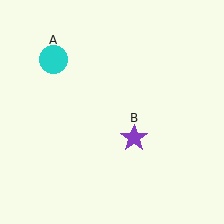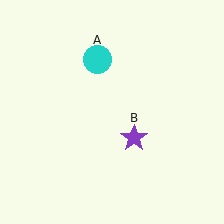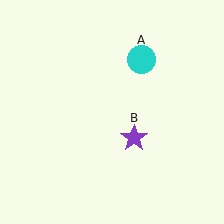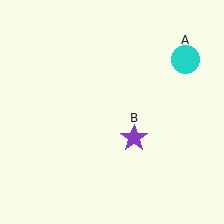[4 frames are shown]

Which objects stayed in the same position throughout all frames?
Purple star (object B) remained stationary.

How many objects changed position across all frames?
1 object changed position: cyan circle (object A).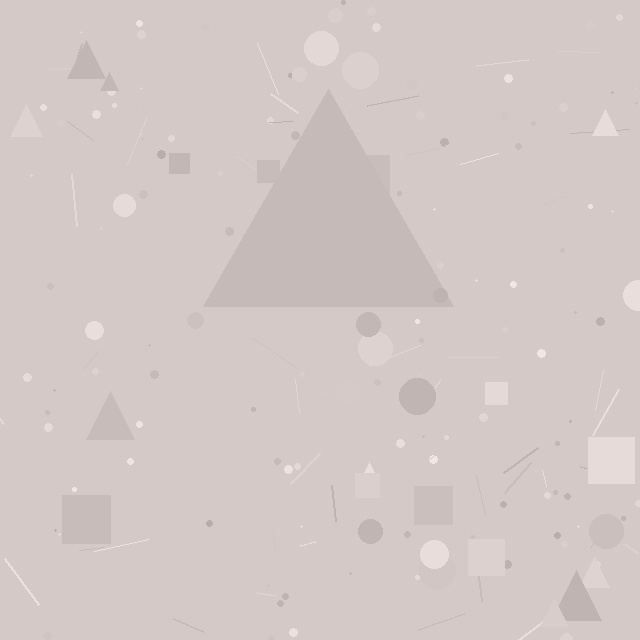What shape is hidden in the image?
A triangle is hidden in the image.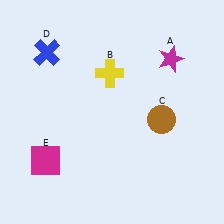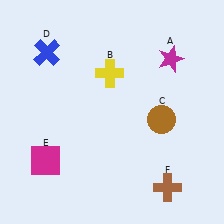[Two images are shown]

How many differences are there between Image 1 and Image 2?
There is 1 difference between the two images.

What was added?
A brown cross (F) was added in Image 2.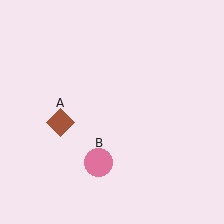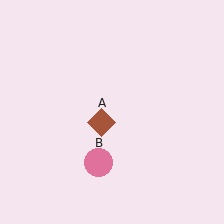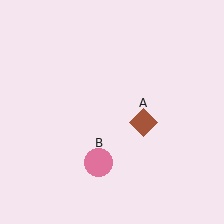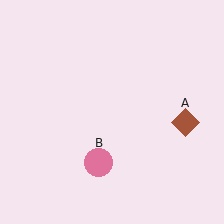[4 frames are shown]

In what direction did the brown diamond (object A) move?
The brown diamond (object A) moved right.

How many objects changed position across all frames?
1 object changed position: brown diamond (object A).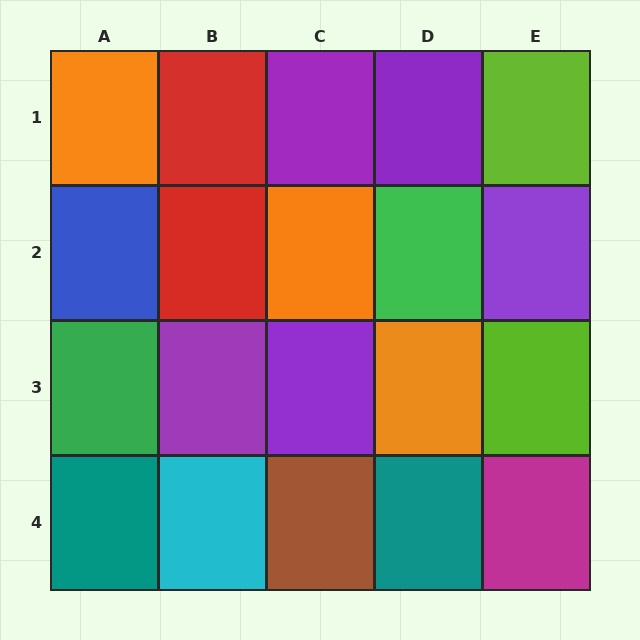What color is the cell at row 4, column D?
Teal.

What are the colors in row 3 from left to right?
Green, purple, purple, orange, lime.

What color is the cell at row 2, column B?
Red.